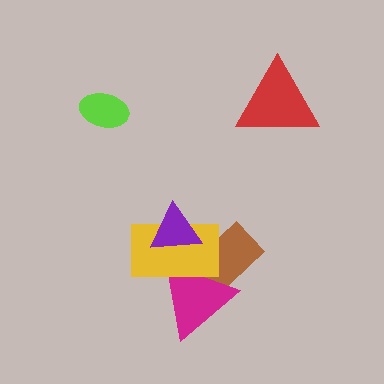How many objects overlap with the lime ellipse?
0 objects overlap with the lime ellipse.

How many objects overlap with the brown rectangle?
2 objects overlap with the brown rectangle.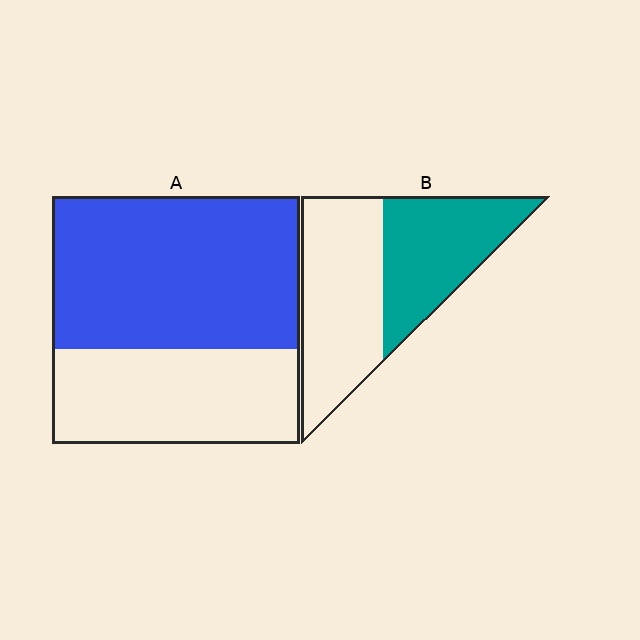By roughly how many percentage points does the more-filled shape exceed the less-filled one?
By roughly 15 percentage points (A over B).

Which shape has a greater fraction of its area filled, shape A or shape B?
Shape A.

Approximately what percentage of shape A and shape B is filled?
A is approximately 60% and B is approximately 45%.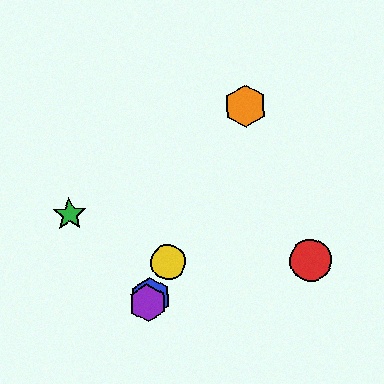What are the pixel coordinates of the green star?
The green star is at (70, 214).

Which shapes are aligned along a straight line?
The blue hexagon, the yellow circle, the purple hexagon, the orange hexagon are aligned along a straight line.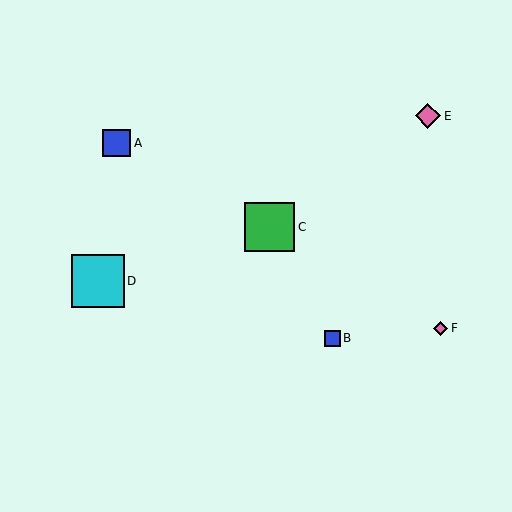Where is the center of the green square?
The center of the green square is at (270, 227).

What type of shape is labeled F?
Shape F is a pink diamond.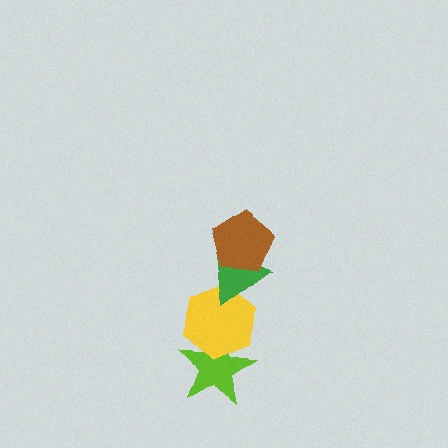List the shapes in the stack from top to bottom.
From top to bottom: the brown pentagon, the green triangle, the yellow hexagon, the lime star.